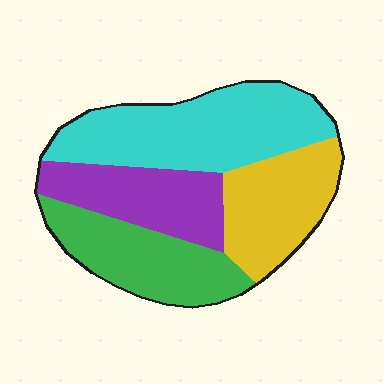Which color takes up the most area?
Cyan, at roughly 35%.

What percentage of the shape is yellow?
Yellow takes up between a sixth and a third of the shape.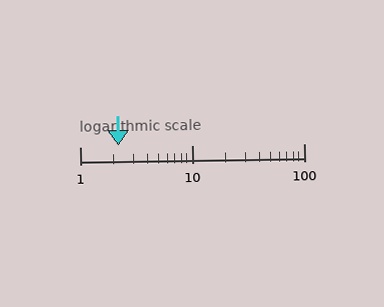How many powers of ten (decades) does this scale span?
The scale spans 2 decades, from 1 to 100.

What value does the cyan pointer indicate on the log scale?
The pointer indicates approximately 2.2.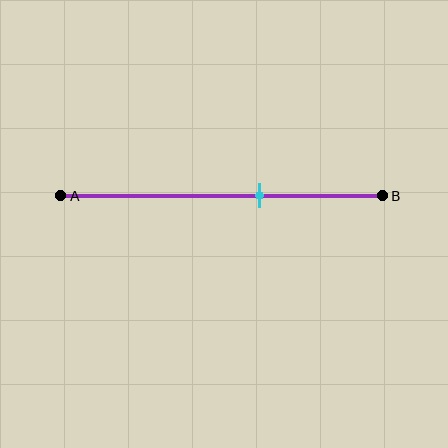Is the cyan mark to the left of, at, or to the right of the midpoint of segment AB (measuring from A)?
The cyan mark is to the right of the midpoint of segment AB.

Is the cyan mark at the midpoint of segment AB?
No, the mark is at about 60% from A, not at the 50% midpoint.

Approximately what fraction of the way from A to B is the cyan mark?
The cyan mark is approximately 60% of the way from A to B.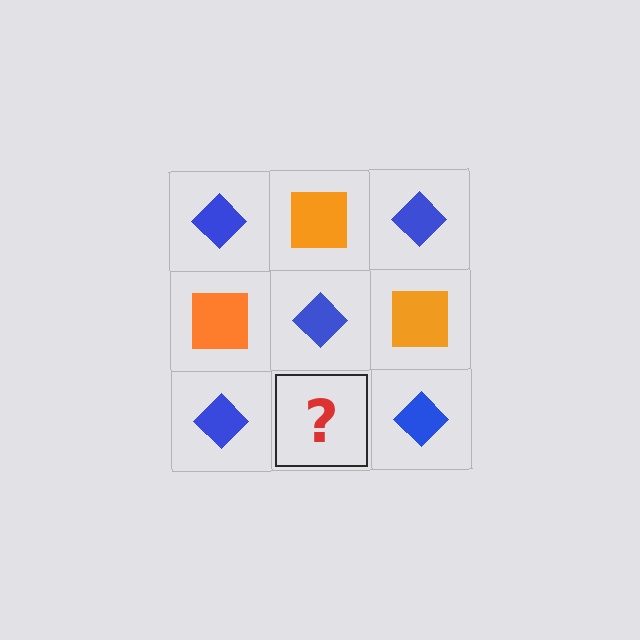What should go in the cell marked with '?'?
The missing cell should contain an orange square.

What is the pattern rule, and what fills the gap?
The rule is that it alternates blue diamond and orange square in a checkerboard pattern. The gap should be filled with an orange square.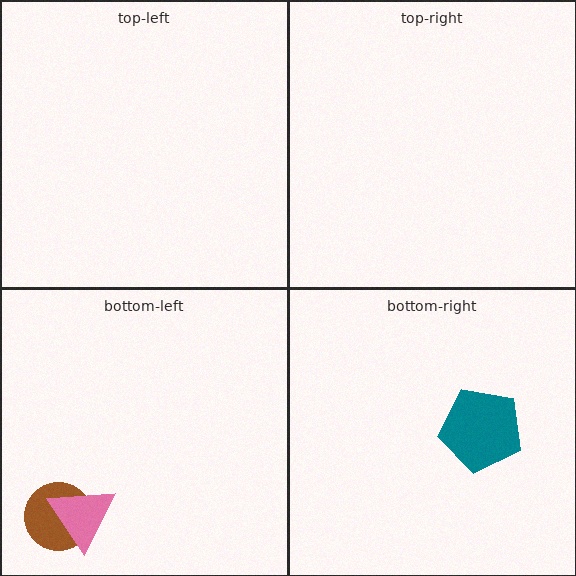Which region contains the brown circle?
The bottom-left region.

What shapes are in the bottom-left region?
The brown circle, the pink triangle.